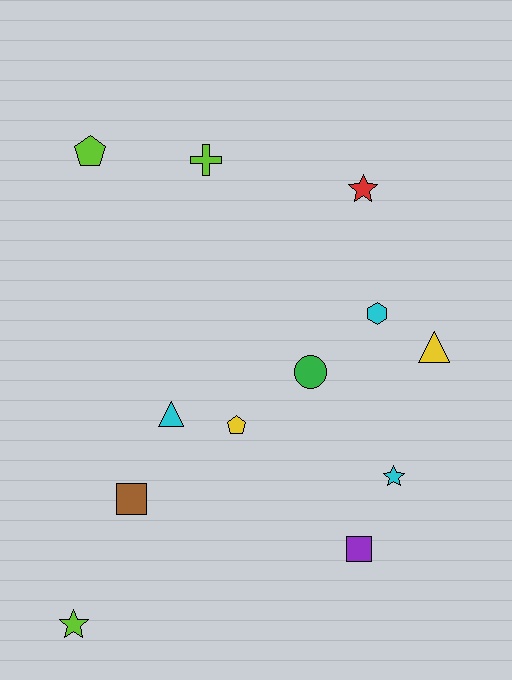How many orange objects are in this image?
There are no orange objects.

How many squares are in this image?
There are 2 squares.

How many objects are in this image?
There are 12 objects.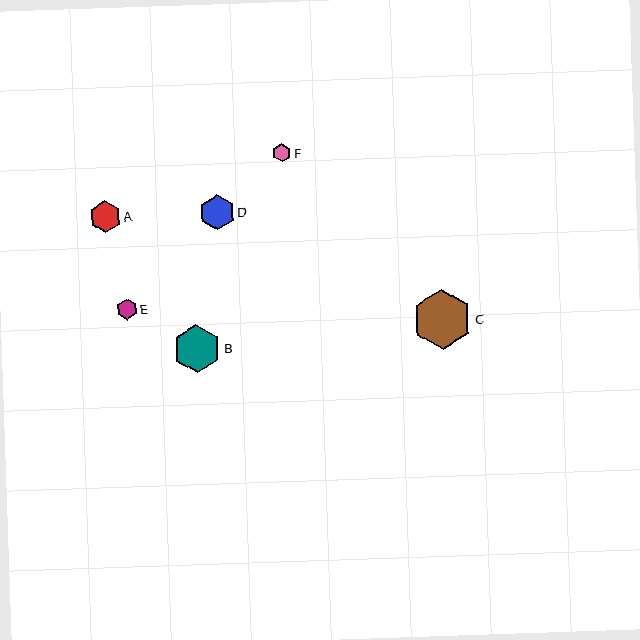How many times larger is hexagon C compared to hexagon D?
Hexagon C is approximately 1.7 times the size of hexagon D.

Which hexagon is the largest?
Hexagon C is the largest with a size of approximately 59 pixels.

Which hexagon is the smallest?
Hexagon F is the smallest with a size of approximately 19 pixels.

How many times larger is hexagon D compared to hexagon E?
Hexagon D is approximately 1.8 times the size of hexagon E.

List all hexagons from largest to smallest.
From largest to smallest: C, B, D, A, E, F.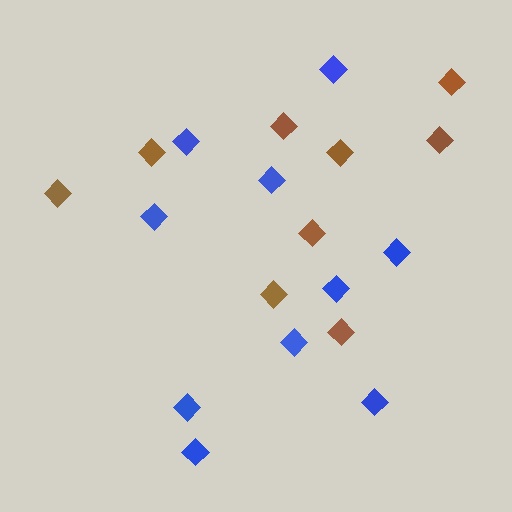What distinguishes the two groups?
There are 2 groups: one group of blue diamonds (10) and one group of brown diamonds (9).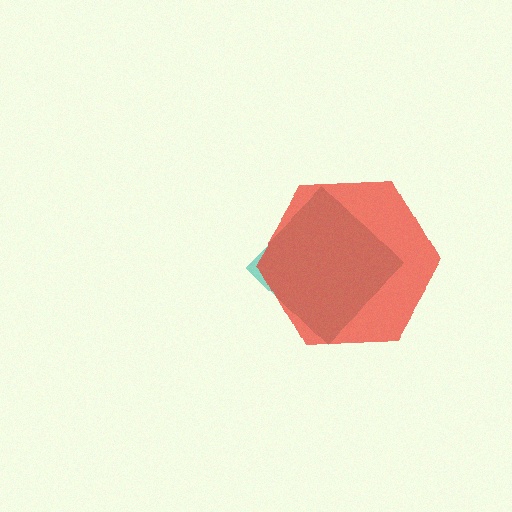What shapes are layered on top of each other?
The layered shapes are: a teal diamond, a red hexagon.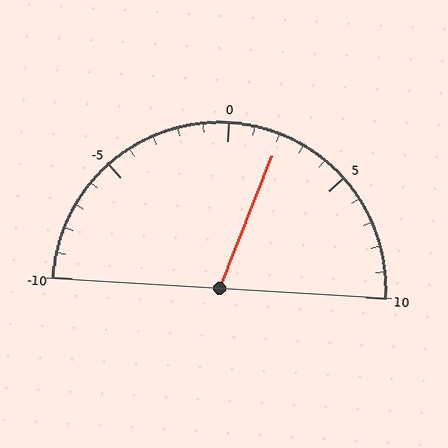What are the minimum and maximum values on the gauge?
The gauge ranges from -10 to 10.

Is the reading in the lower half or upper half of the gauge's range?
The reading is in the upper half of the range (-10 to 10).